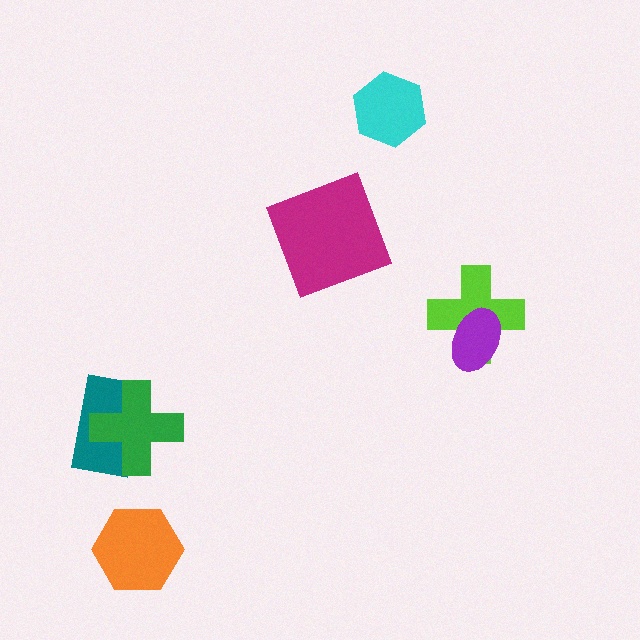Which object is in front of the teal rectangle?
The green cross is in front of the teal rectangle.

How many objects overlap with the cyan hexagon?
0 objects overlap with the cyan hexagon.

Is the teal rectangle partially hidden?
Yes, it is partially covered by another shape.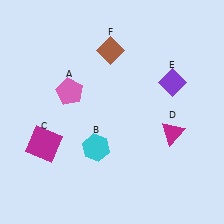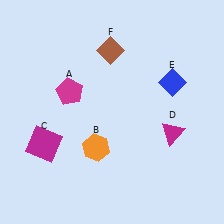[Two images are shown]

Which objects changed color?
A changed from pink to magenta. B changed from cyan to orange. E changed from purple to blue.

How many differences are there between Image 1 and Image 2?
There are 3 differences between the two images.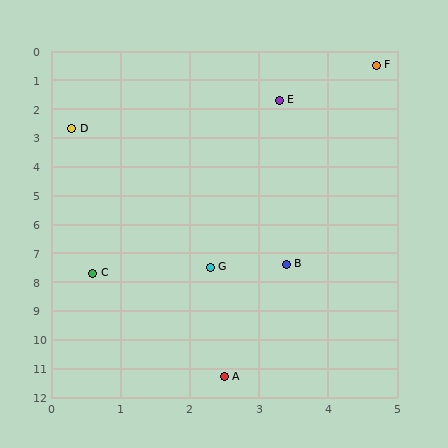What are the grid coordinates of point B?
Point B is at approximately (3.4, 7.4).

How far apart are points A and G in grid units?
Points A and G are about 3.8 grid units apart.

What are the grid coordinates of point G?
Point G is at approximately (2.3, 7.5).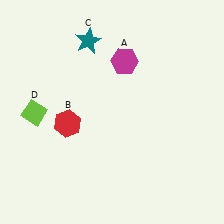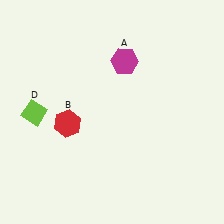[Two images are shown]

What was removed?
The teal star (C) was removed in Image 2.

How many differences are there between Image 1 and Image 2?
There is 1 difference between the two images.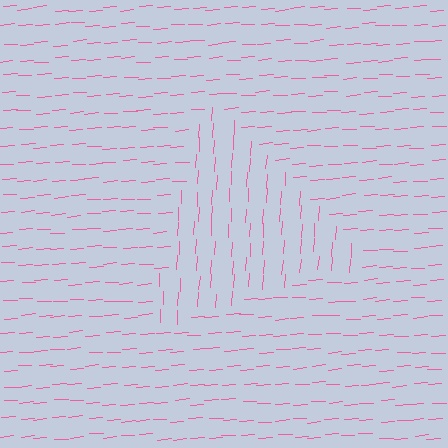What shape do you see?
I see a triangle.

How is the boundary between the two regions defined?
The boundary is defined purely by a change in line orientation (approximately 83 degrees difference). All lines are the same color and thickness.